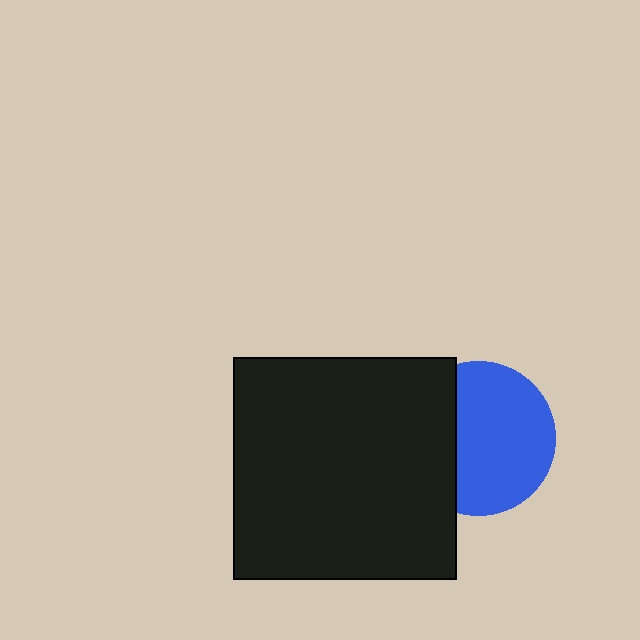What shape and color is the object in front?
The object in front is a black square.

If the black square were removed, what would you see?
You would see the complete blue circle.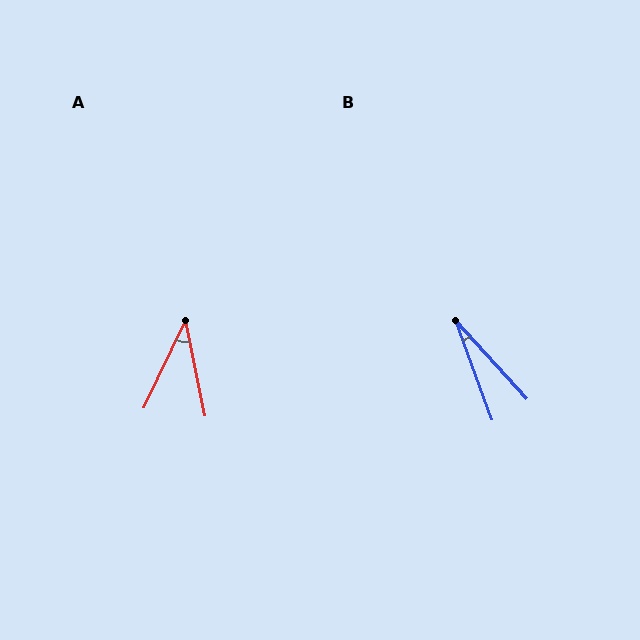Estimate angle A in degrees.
Approximately 36 degrees.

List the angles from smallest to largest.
B (23°), A (36°).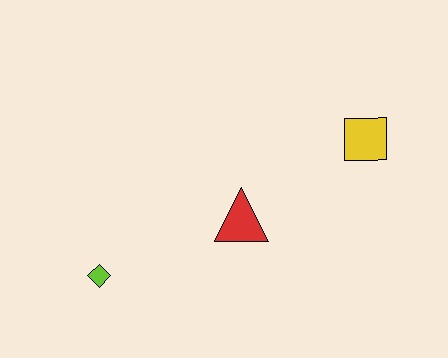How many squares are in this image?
There is 1 square.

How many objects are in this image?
There are 3 objects.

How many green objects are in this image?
There are no green objects.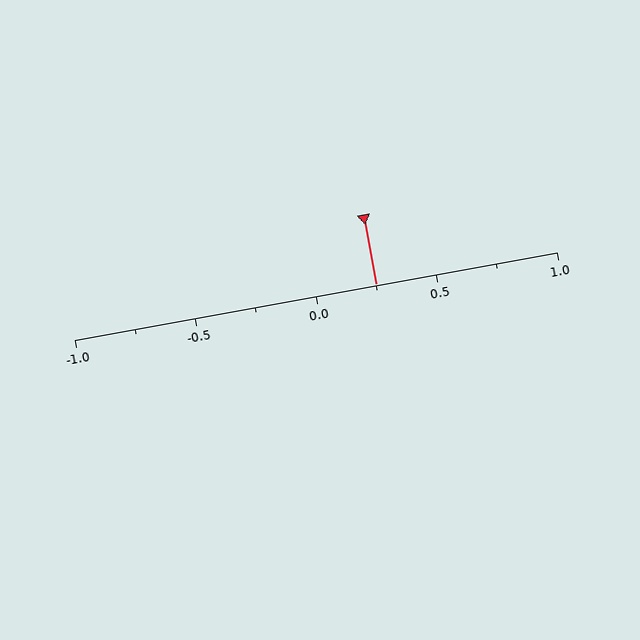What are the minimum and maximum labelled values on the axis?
The axis runs from -1.0 to 1.0.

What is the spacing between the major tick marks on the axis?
The major ticks are spaced 0.5 apart.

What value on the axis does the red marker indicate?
The marker indicates approximately 0.25.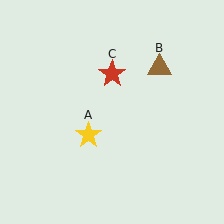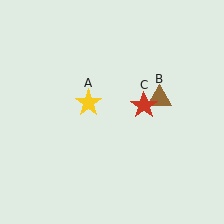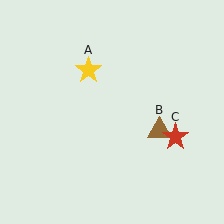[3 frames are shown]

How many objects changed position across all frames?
3 objects changed position: yellow star (object A), brown triangle (object B), red star (object C).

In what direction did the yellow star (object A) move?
The yellow star (object A) moved up.